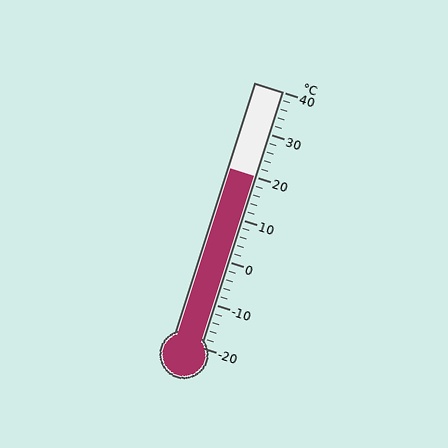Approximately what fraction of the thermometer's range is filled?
The thermometer is filled to approximately 65% of its range.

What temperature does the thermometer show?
The thermometer shows approximately 20°C.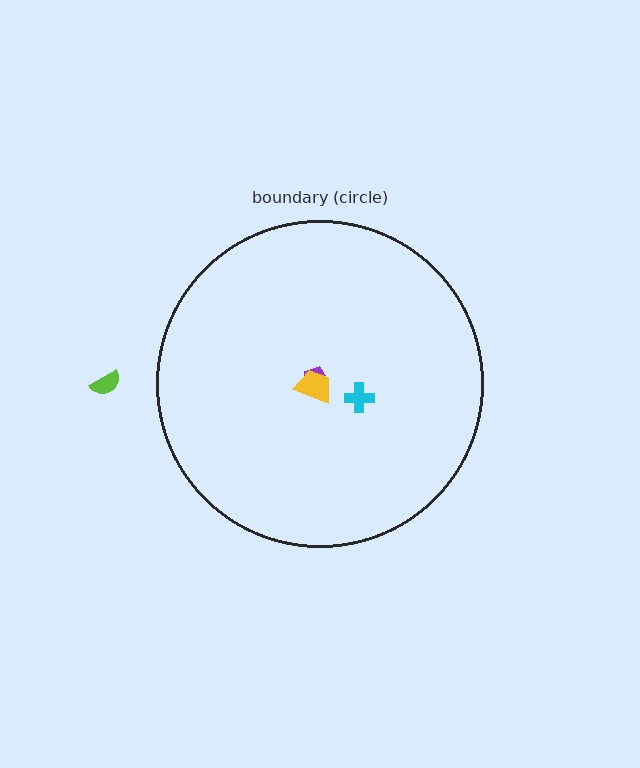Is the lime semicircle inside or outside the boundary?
Outside.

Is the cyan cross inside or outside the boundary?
Inside.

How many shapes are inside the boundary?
3 inside, 1 outside.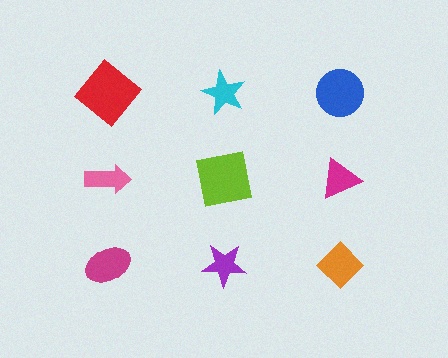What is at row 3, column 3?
An orange diamond.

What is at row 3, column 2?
A purple star.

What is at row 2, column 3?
A magenta triangle.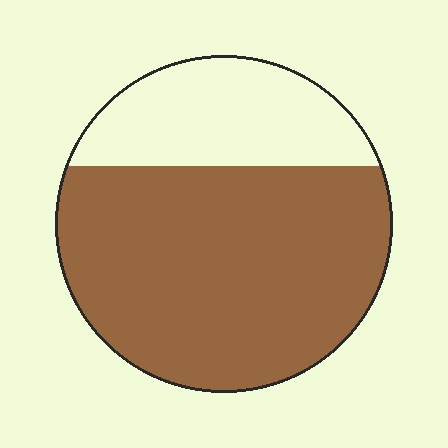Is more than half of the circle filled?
Yes.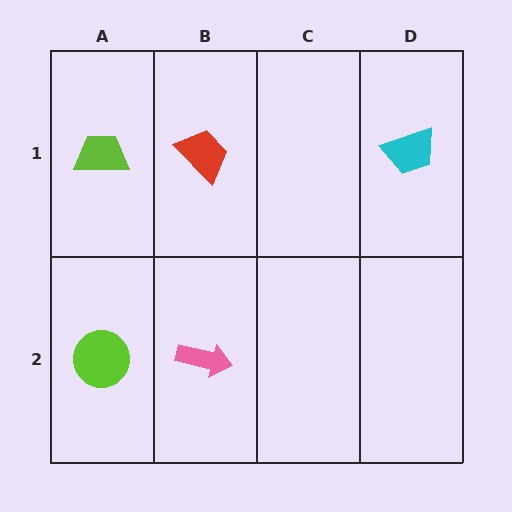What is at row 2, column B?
A pink arrow.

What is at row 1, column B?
A red trapezoid.